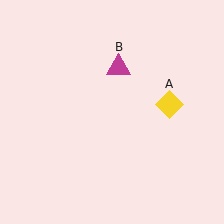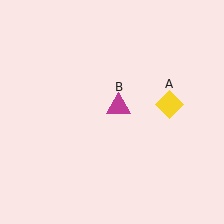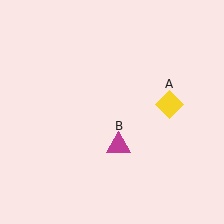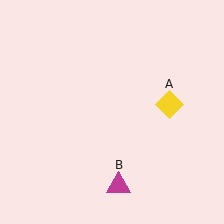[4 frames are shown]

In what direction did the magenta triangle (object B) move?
The magenta triangle (object B) moved down.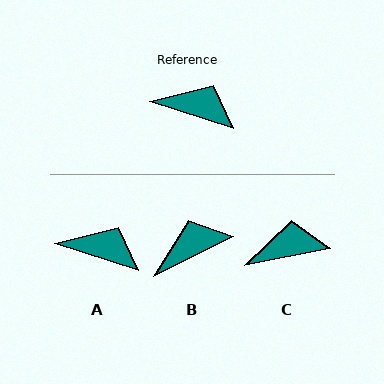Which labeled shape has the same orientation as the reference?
A.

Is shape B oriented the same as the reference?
No, it is off by about 44 degrees.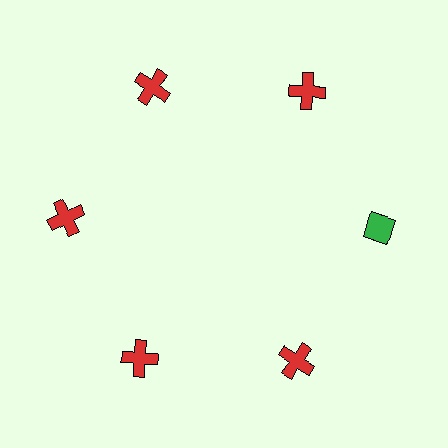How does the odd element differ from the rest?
It differs in both color (green instead of red) and shape (diamond instead of cross).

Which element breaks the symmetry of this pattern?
The green diamond at roughly the 3 o'clock position breaks the symmetry. All other shapes are red crosses.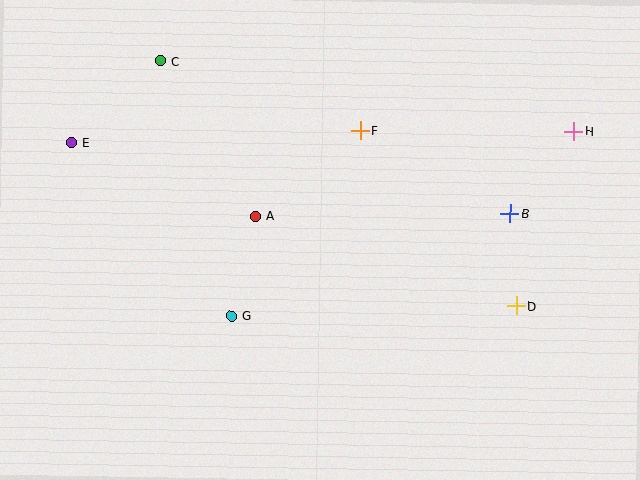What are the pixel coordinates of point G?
Point G is at (231, 316).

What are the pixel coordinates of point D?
Point D is at (516, 306).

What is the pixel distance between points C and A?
The distance between C and A is 182 pixels.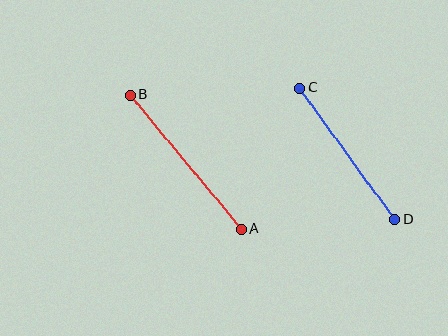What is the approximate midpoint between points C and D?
The midpoint is at approximately (347, 154) pixels.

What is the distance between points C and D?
The distance is approximately 162 pixels.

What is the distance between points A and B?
The distance is approximately 174 pixels.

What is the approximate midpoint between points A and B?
The midpoint is at approximately (186, 162) pixels.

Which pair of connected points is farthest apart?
Points A and B are farthest apart.